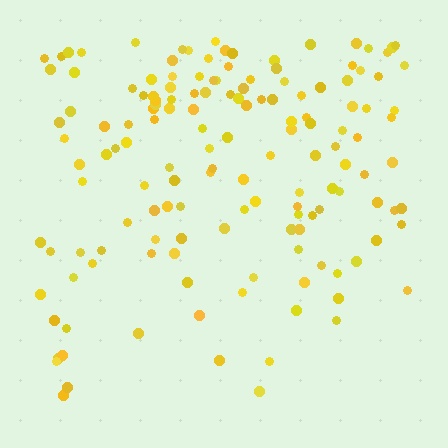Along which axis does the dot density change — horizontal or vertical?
Vertical.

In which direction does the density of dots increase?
From bottom to top, with the top side densest.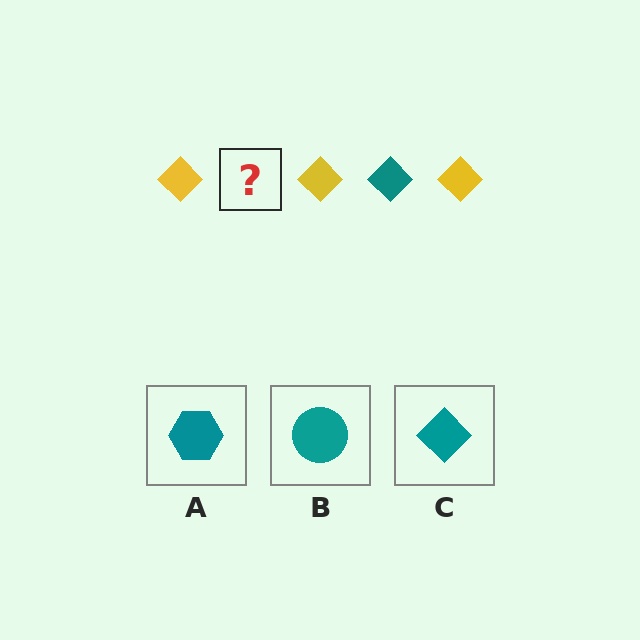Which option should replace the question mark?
Option C.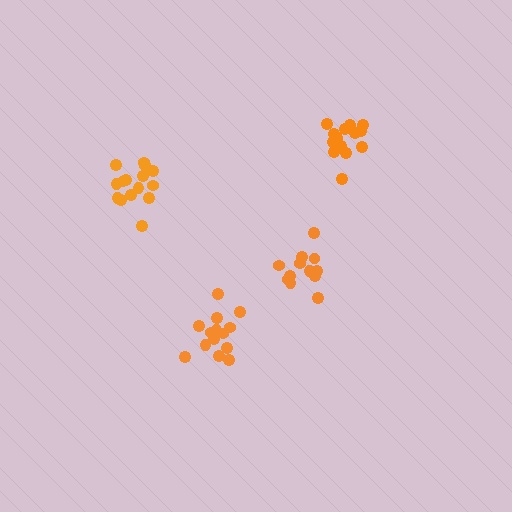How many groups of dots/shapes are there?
There are 4 groups.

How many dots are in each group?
Group 1: 12 dots, Group 2: 15 dots, Group 3: 16 dots, Group 4: 15 dots (58 total).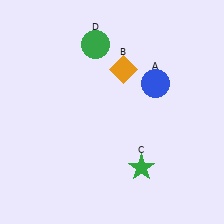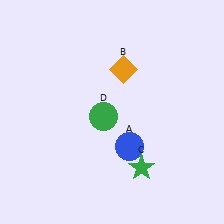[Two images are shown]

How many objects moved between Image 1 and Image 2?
2 objects moved between the two images.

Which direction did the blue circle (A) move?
The blue circle (A) moved down.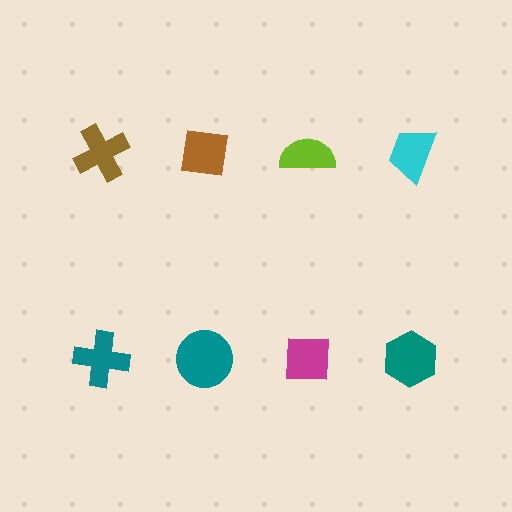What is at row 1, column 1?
A brown cross.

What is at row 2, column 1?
A teal cross.